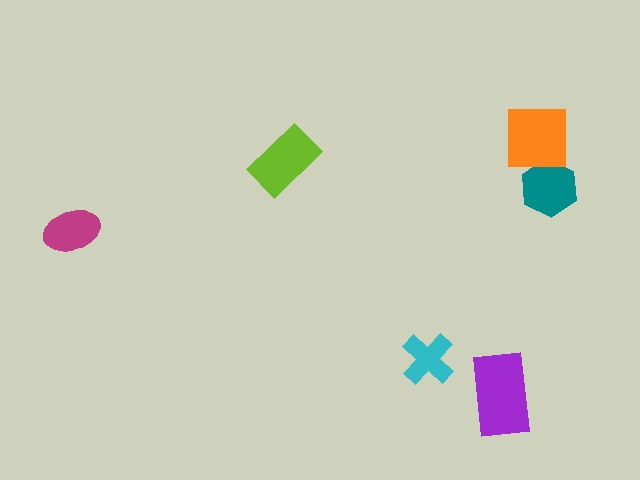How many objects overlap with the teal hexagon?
1 object overlaps with the teal hexagon.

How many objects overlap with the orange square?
1 object overlaps with the orange square.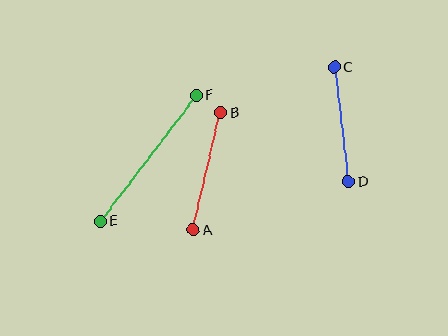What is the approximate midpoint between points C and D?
The midpoint is at approximately (341, 124) pixels.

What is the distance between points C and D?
The distance is approximately 115 pixels.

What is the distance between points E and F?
The distance is approximately 158 pixels.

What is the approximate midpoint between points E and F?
The midpoint is at approximately (148, 158) pixels.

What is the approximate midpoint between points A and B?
The midpoint is at approximately (207, 171) pixels.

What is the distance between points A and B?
The distance is approximately 120 pixels.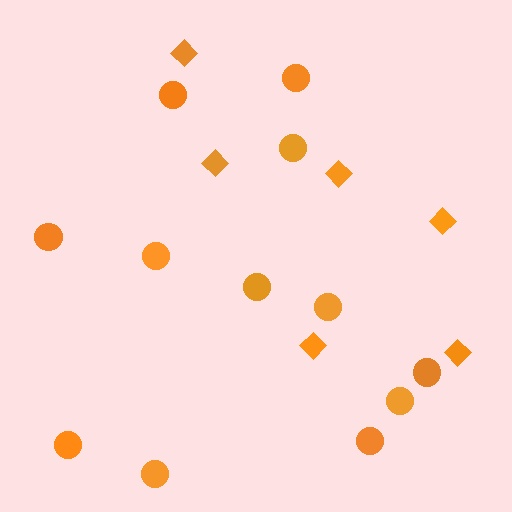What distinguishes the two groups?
There are 2 groups: one group of circles (12) and one group of diamonds (6).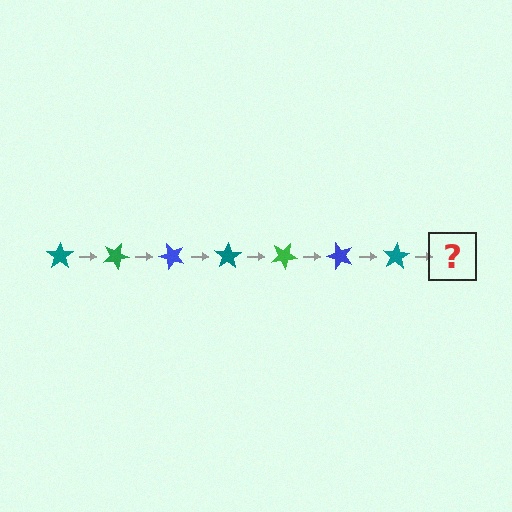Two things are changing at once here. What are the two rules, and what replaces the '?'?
The two rules are that it rotates 25 degrees each step and the color cycles through teal, green, and blue. The '?' should be a green star, rotated 175 degrees from the start.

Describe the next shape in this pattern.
It should be a green star, rotated 175 degrees from the start.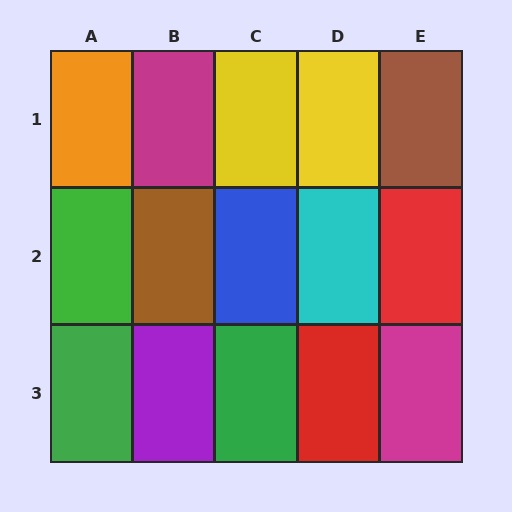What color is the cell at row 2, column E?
Red.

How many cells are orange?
1 cell is orange.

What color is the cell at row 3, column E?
Magenta.